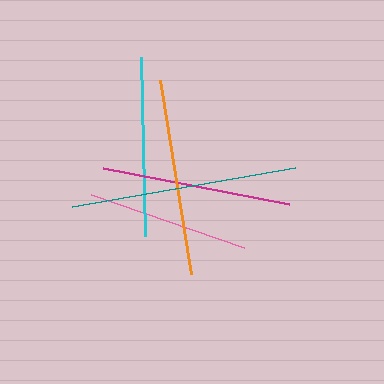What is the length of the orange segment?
The orange segment is approximately 197 pixels long.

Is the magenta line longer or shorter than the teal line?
The teal line is longer than the magenta line.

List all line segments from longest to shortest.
From longest to shortest: teal, orange, magenta, cyan, pink.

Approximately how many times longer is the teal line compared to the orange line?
The teal line is approximately 1.1 times the length of the orange line.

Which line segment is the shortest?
The pink line is the shortest at approximately 162 pixels.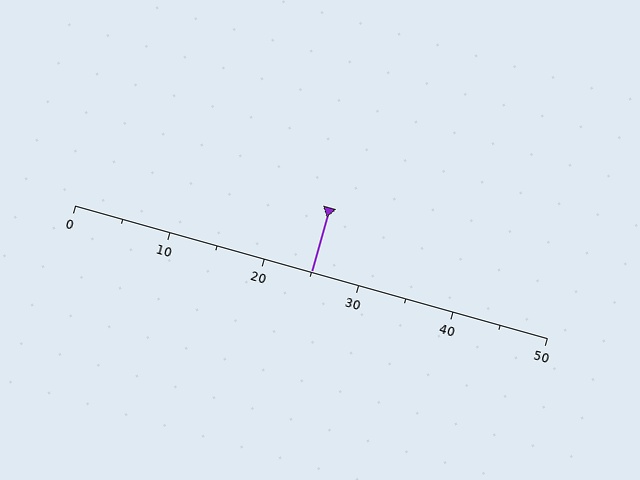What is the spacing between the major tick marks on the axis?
The major ticks are spaced 10 apart.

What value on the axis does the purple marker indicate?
The marker indicates approximately 25.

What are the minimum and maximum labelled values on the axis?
The axis runs from 0 to 50.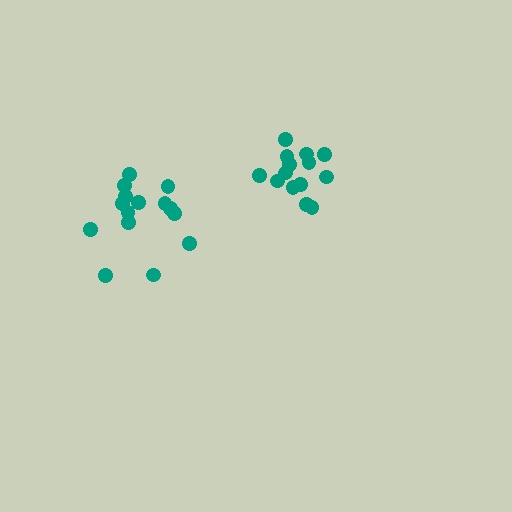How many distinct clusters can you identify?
There are 2 distinct clusters.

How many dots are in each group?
Group 1: 14 dots, Group 2: 15 dots (29 total).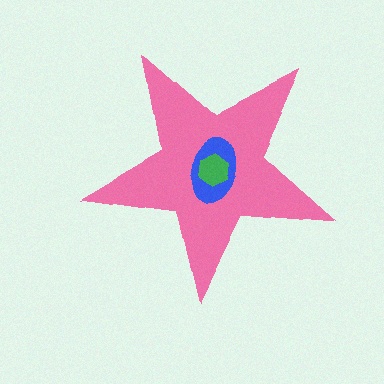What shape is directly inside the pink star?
The blue ellipse.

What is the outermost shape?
The pink star.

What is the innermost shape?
The green hexagon.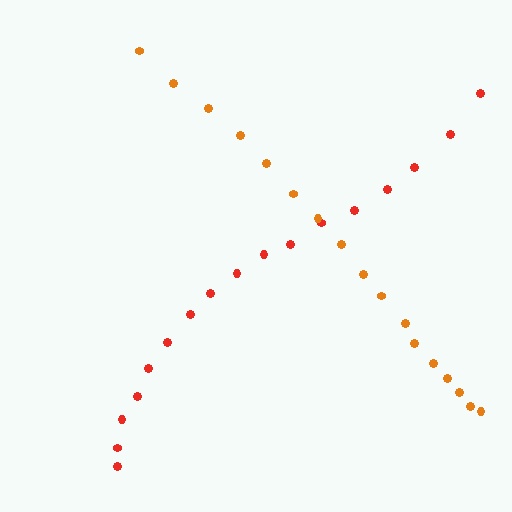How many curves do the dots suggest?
There are 2 distinct paths.